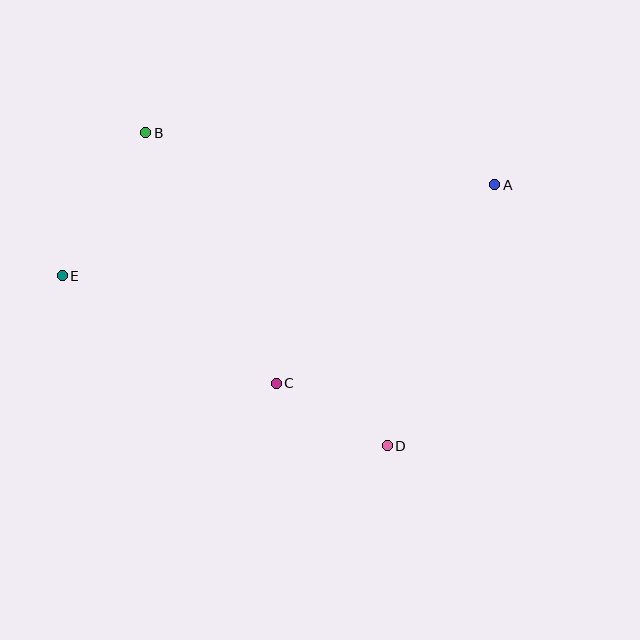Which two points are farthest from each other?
Points A and E are farthest from each other.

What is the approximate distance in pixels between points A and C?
The distance between A and C is approximately 295 pixels.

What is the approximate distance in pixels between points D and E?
The distance between D and E is approximately 367 pixels.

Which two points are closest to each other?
Points C and D are closest to each other.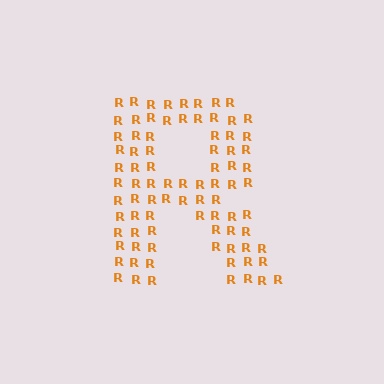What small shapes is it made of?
It is made of small letter R's.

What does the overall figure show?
The overall figure shows the letter R.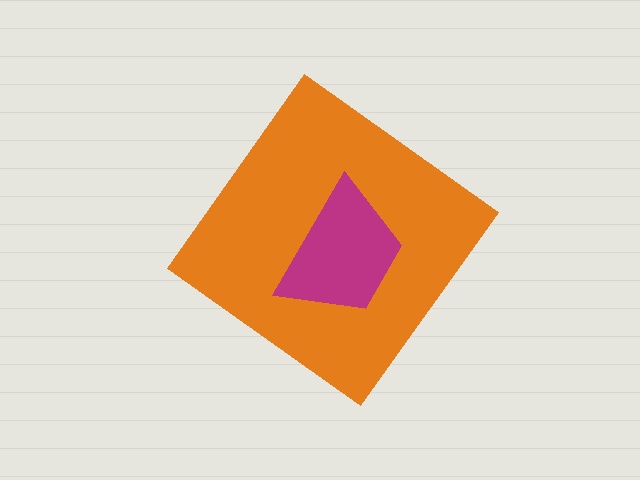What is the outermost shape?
The orange diamond.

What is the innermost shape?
The magenta trapezoid.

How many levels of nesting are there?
2.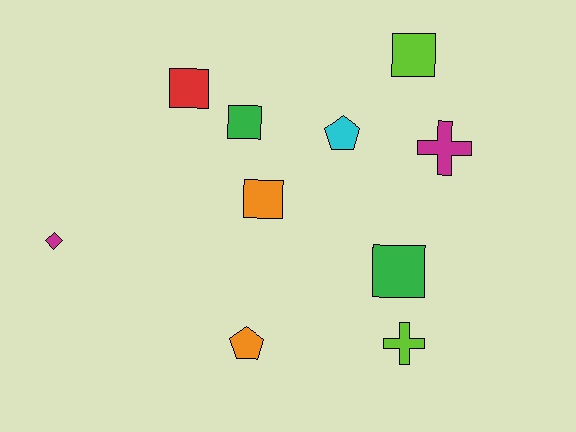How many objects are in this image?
There are 10 objects.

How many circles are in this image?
There are no circles.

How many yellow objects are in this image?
There are no yellow objects.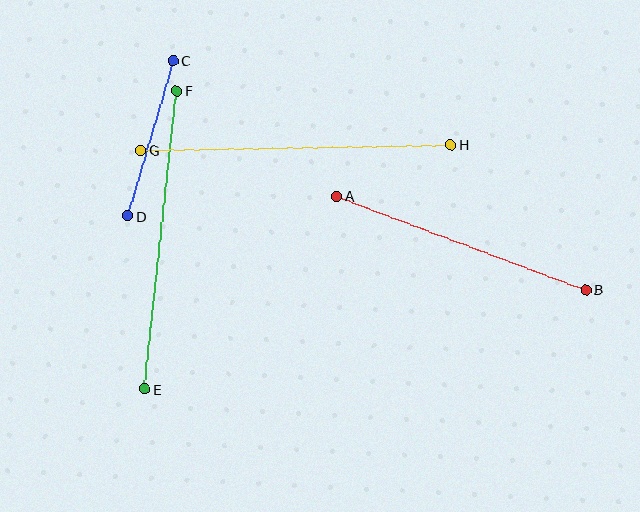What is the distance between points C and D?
The distance is approximately 162 pixels.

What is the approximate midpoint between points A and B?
The midpoint is at approximately (461, 243) pixels.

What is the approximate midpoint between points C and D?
The midpoint is at approximately (150, 138) pixels.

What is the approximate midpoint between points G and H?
The midpoint is at approximately (296, 147) pixels.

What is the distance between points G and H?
The distance is approximately 310 pixels.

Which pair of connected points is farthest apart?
Points G and H are farthest apart.